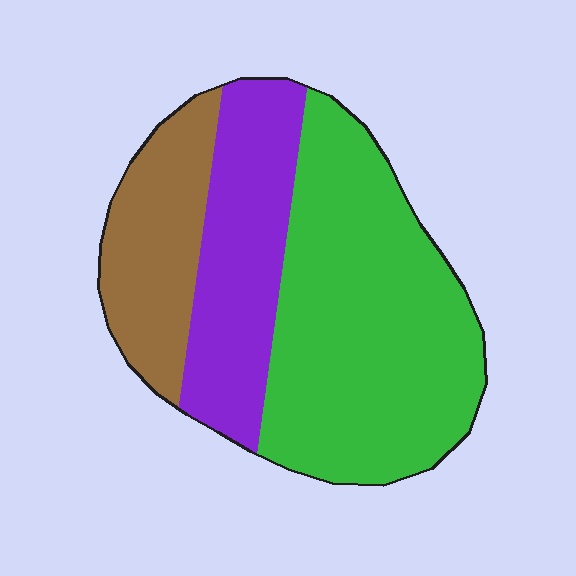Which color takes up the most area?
Green, at roughly 55%.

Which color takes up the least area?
Brown, at roughly 20%.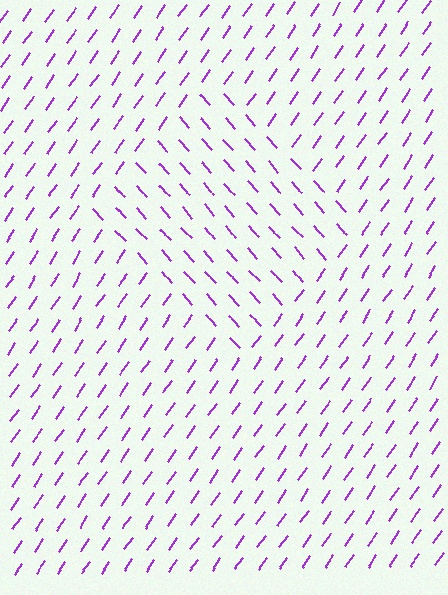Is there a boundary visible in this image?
Yes, there is a texture boundary formed by a change in line orientation.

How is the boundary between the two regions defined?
The boundary is defined purely by a change in line orientation (approximately 76 degrees difference). All lines are the same color and thickness.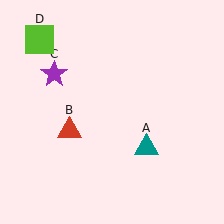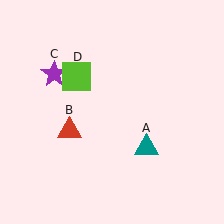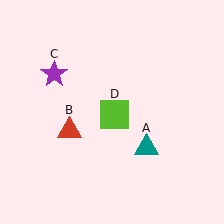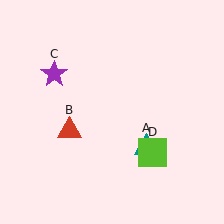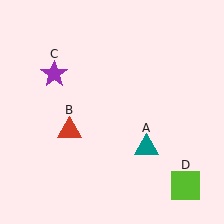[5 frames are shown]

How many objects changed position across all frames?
1 object changed position: lime square (object D).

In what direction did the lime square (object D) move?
The lime square (object D) moved down and to the right.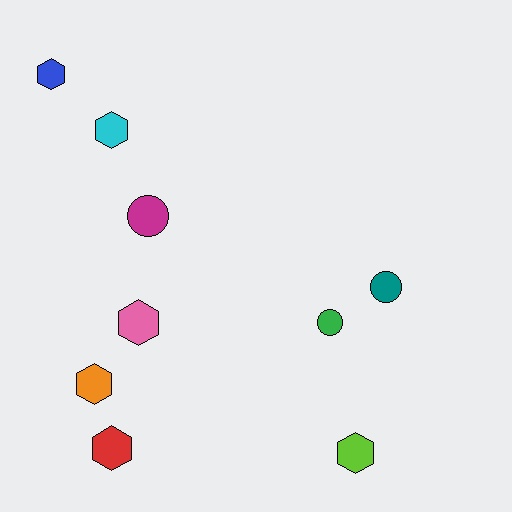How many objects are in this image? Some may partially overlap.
There are 9 objects.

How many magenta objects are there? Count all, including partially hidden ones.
There is 1 magenta object.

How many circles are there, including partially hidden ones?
There are 3 circles.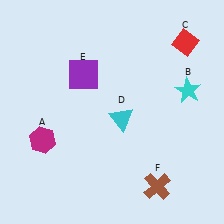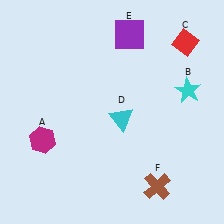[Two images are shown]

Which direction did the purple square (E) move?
The purple square (E) moved right.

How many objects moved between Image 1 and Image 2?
1 object moved between the two images.